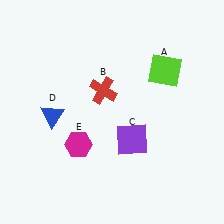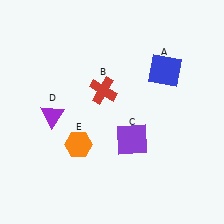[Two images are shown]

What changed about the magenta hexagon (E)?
In Image 1, E is magenta. In Image 2, it changed to orange.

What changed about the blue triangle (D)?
In Image 1, D is blue. In Image 2, it changed to purple.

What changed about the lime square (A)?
In Image 1, A is lime. In Image 2, it changed to blue.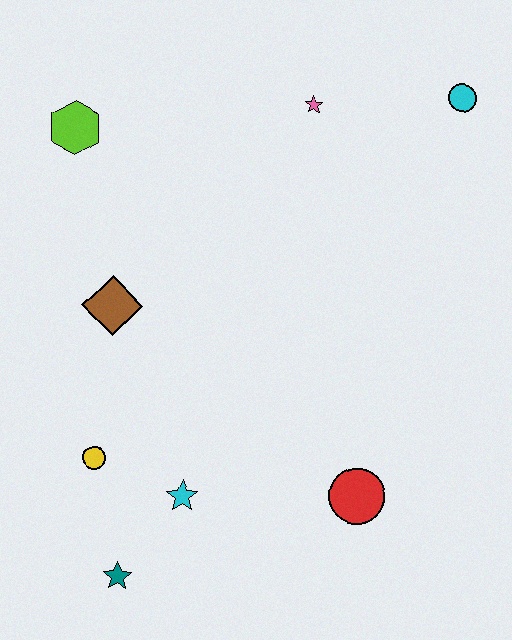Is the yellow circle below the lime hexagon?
Yes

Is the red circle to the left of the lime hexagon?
No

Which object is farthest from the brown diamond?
The cyan circle is farthest from the brown diamond.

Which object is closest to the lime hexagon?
The brown diamond is closest to the lime hexagon.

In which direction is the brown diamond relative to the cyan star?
The brown diamond is above the cyan star.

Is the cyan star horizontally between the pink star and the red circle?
No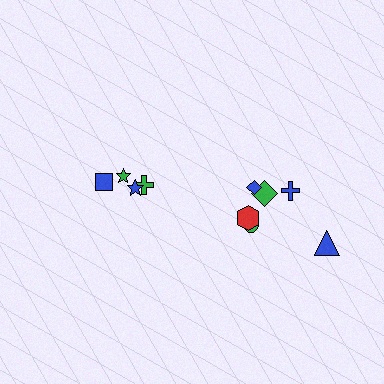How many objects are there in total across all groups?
There are 10 objects.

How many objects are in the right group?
There are 6 objects.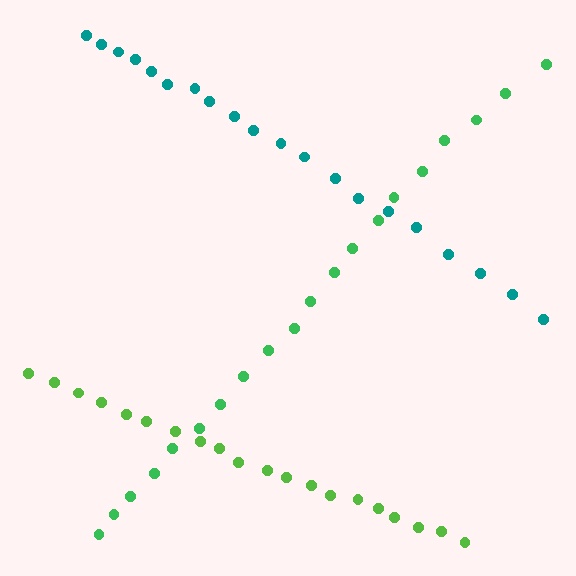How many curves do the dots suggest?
There are 3 distinct paths.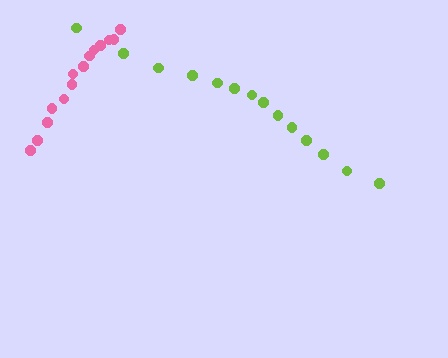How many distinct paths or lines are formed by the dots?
There are 2 distinct paths.